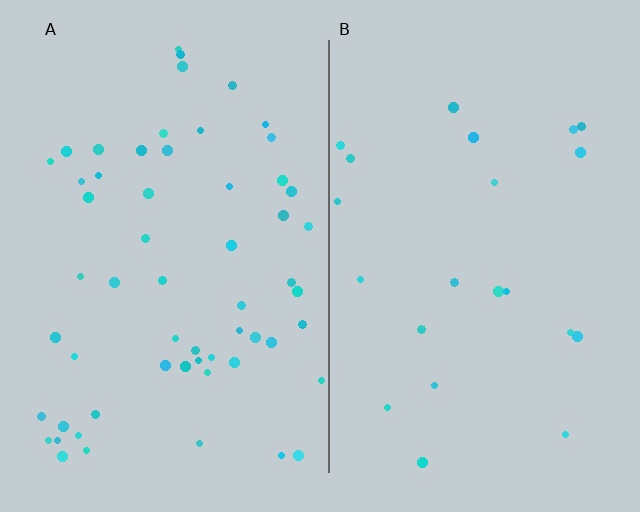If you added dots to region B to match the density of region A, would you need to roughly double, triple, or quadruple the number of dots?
Approximately triple.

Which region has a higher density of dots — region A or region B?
A (the left).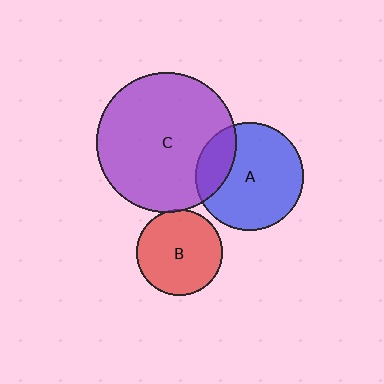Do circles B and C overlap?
Yes.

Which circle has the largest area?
Circle C (purple).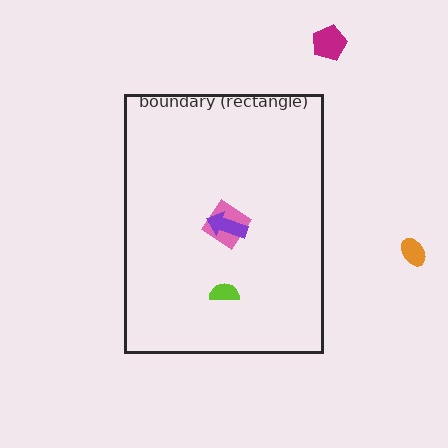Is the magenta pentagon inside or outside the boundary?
Outside.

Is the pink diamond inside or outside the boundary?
Inside.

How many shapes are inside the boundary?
3 inside, 2 outside.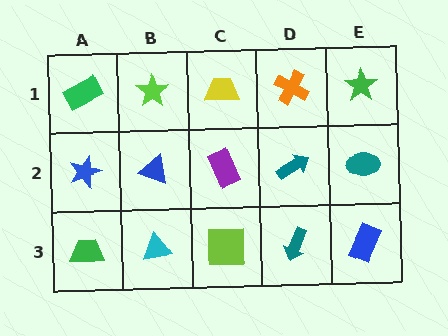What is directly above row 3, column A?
A blue star.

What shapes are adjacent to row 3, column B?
A blue triangle (row 2, column B), a green trapezoid (row 3, column A), a lime square (row 3, column C).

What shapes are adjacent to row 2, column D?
An orange cross (row 1, column D), a teal arrow (row 3, column D), a purple rectangle (row 2, column C), a teal ellipse (row 2, column E).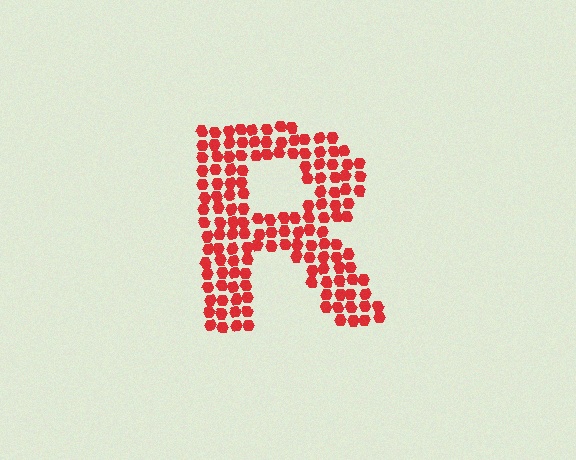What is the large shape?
The large shape is the letter R.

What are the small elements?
The small elements are hexagons.